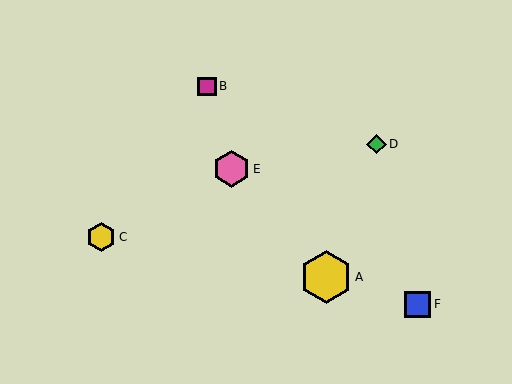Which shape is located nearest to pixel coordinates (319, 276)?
The yellow hexagon (labeled A) at (326, 277) is nearest to that location.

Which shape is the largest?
The yellow hexagon (labeled A) is the largest.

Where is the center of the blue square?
The center of the blue square is at (418, 304).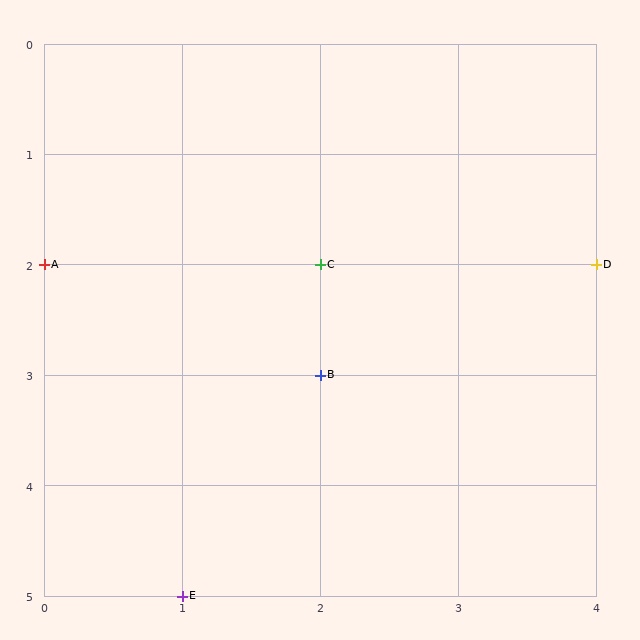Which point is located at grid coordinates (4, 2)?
Point D is at (4, 2).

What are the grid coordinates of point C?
Point C is at grid coordinates (2, 2).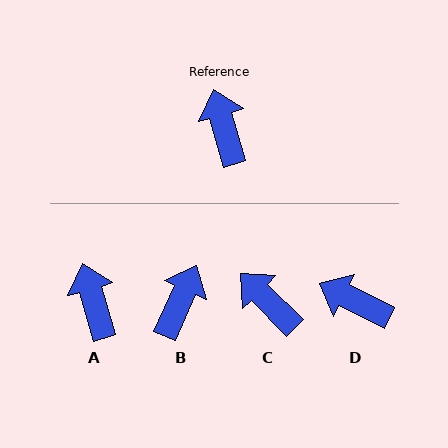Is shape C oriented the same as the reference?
No, it is off by about 29 degrees.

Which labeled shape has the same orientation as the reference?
A.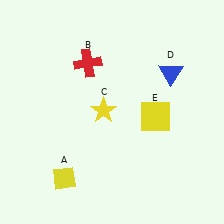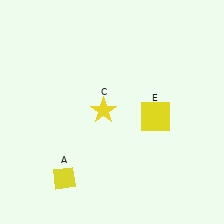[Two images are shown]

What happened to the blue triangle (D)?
The blue triangle (D) was removed in Image 2. It was in the top-right area of Image 1.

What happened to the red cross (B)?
The red cross (B) was removed in Image 2. It was in the top-left area of Image 1.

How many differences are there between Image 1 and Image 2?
There are 2 differences between the two images.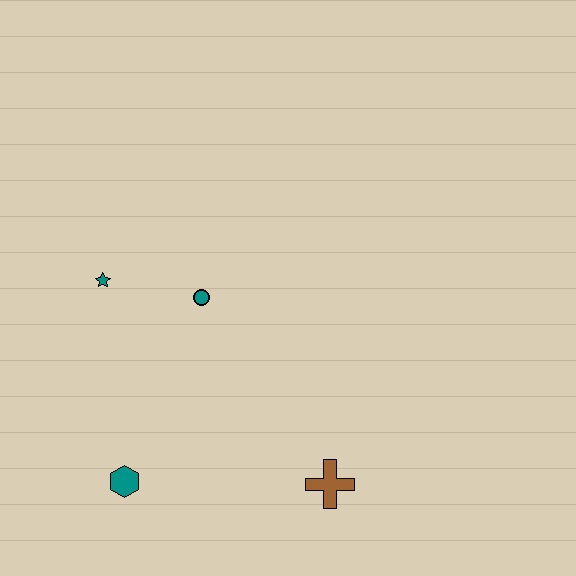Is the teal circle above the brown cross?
Yes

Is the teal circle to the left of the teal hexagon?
No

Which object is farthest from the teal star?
The brown cross is farthest from the teal star.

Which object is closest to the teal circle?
The teal star is closest to the teal circle.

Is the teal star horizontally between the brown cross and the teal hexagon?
No